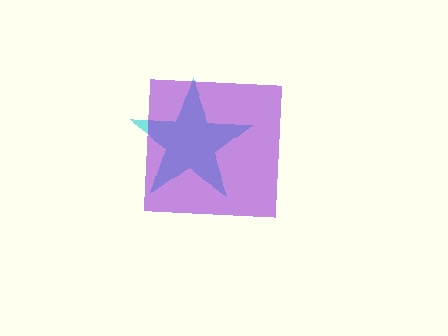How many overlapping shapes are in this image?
There are 2 overlapping shapes in the image.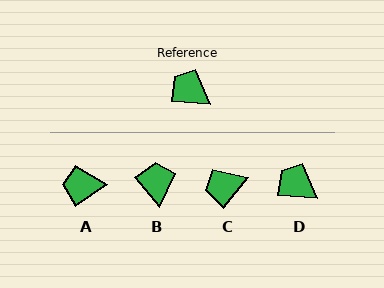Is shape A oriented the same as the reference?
No, it is off by about 37 degrees.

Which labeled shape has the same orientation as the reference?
D.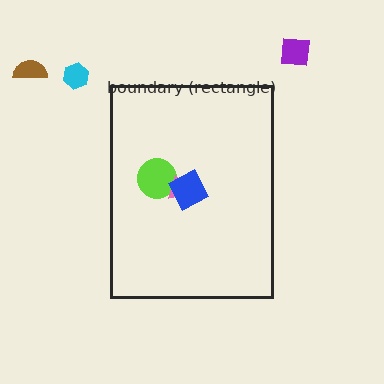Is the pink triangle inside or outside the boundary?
Inside.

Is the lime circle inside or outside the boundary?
Inside.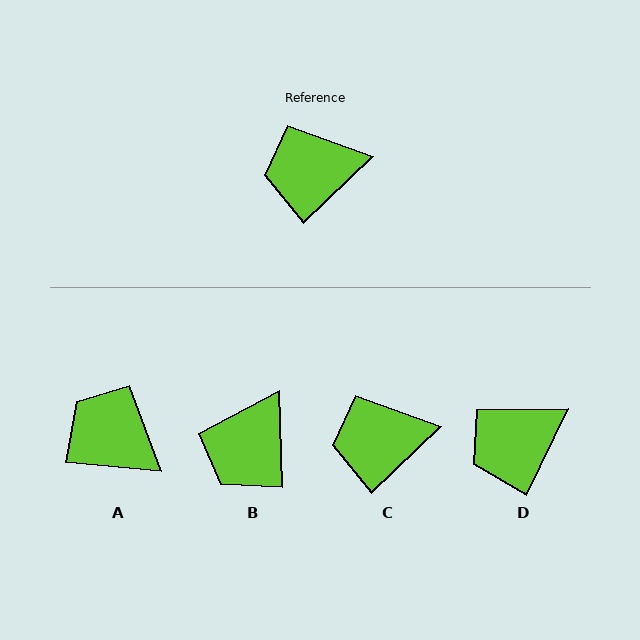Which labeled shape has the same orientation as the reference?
C.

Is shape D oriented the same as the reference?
No, it is off by about 21 degrees.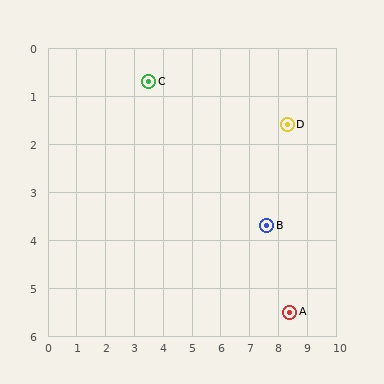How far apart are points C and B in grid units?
Points C and B are about 5.1 grid units apart.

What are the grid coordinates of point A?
Point A is at approximately (8.4, 5.5).